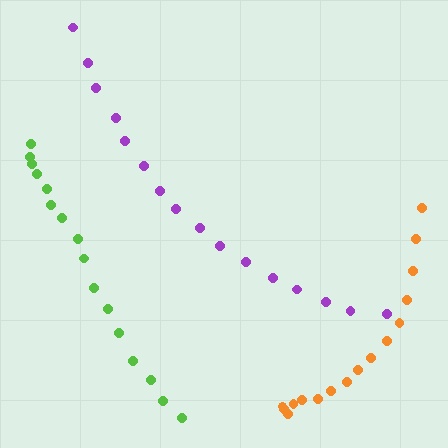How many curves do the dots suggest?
There are 3 distinct paths.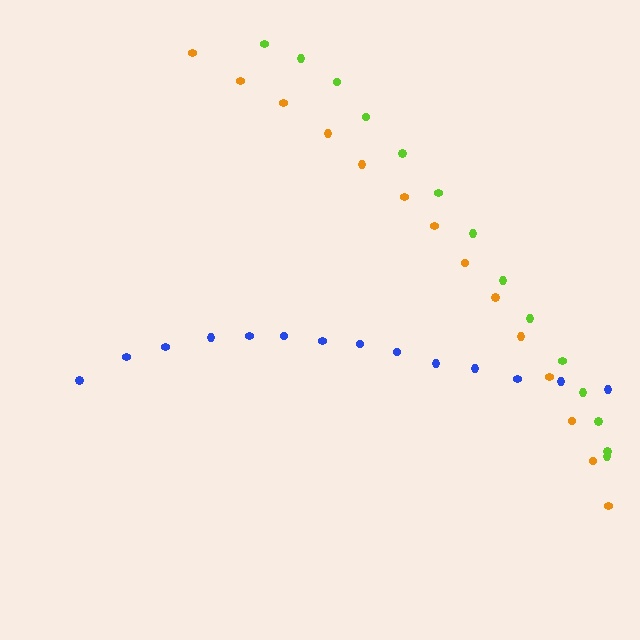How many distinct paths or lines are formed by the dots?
There are 3 distinct paths.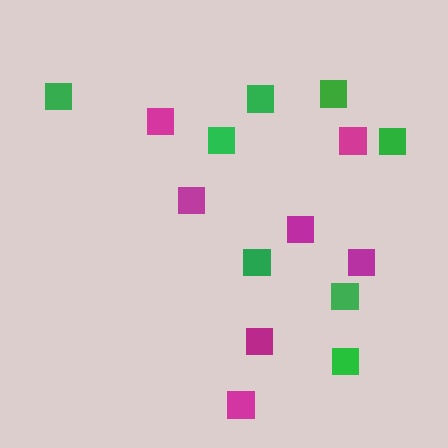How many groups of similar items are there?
There are 2 groups: one group of green squares (8) and one group of magenta squares (7).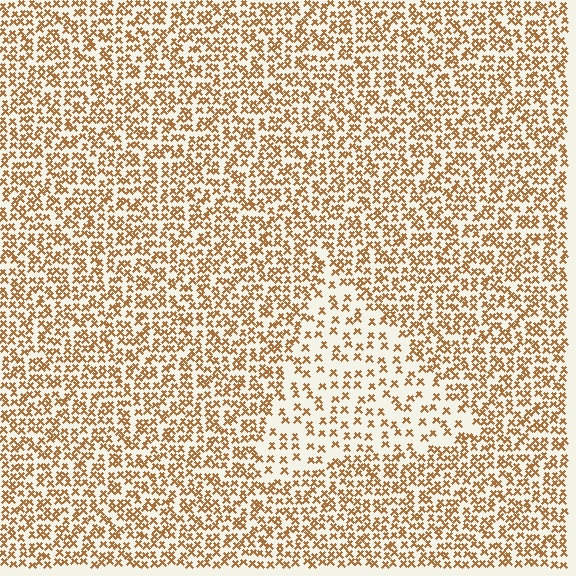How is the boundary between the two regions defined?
The boundary is defined by a change in element density (approximately 2.0x ratio). All elements are the same color, size, and shape.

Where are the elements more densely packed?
The elements are more densely packed outside the triangle boundary.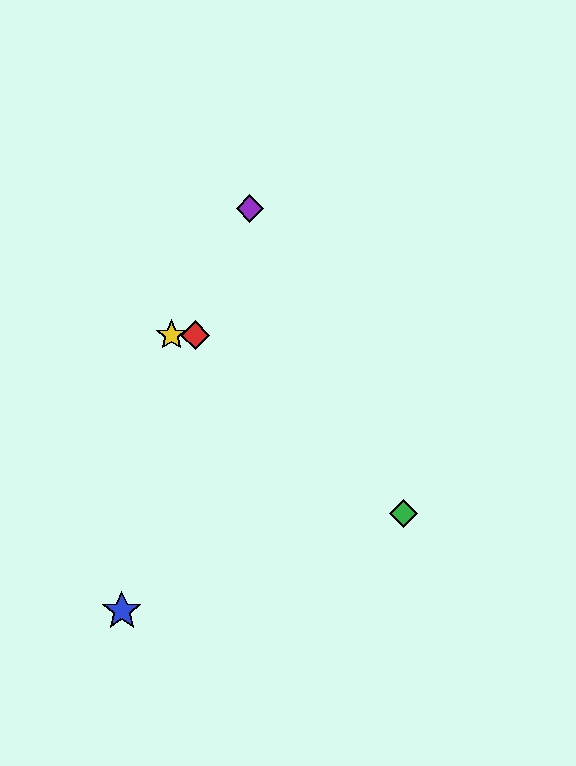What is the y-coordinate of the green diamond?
The green diamond is at y≈513.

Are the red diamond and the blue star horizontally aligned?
No, the red diamond is at y≈335 and the blue star is at y≈611.